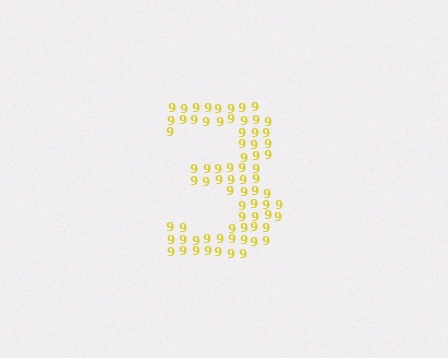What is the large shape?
The large shape is the digit 3.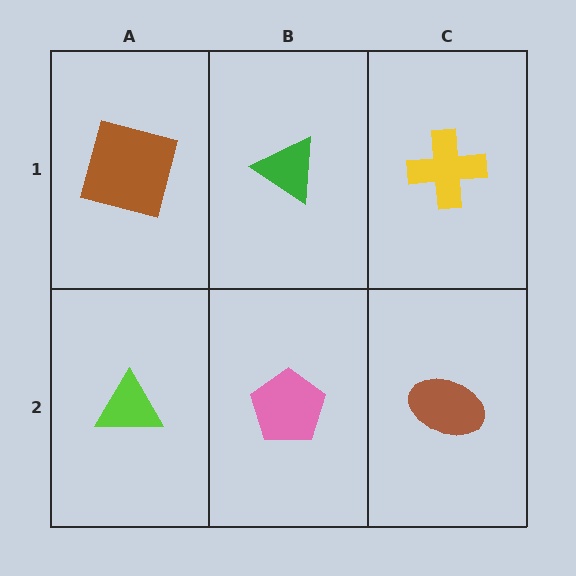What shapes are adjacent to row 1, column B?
A pink pentagon (row 2, column B), a brown square (row 1, column A), a yellow cross (row 1, column C).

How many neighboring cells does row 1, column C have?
2.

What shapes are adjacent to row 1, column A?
A lime triangle (row 2, column A), a green triangle (row 1, column B).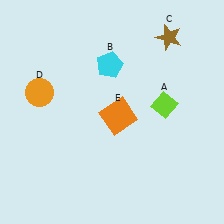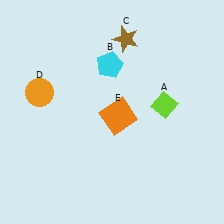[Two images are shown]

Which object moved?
The brown star (C) moved left.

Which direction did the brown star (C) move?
The brown star (C) moved left.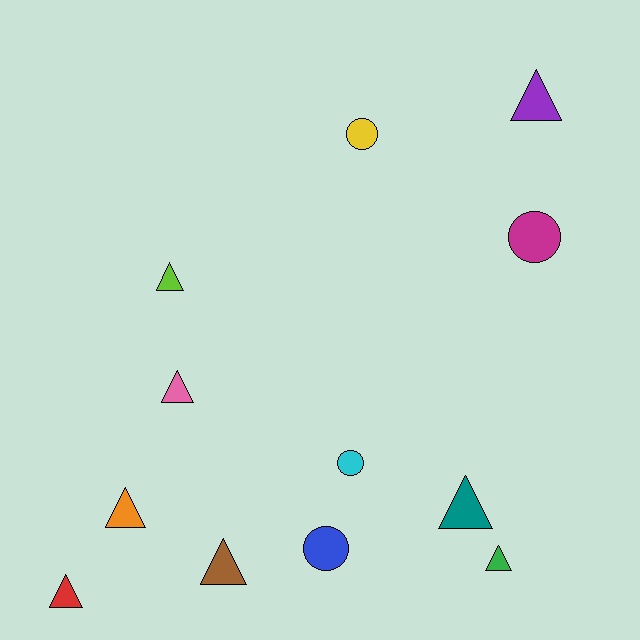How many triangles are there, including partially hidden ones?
There are 8 triangles.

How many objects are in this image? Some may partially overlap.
There are 12 objects.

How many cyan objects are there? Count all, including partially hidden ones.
There is 1 cyan object.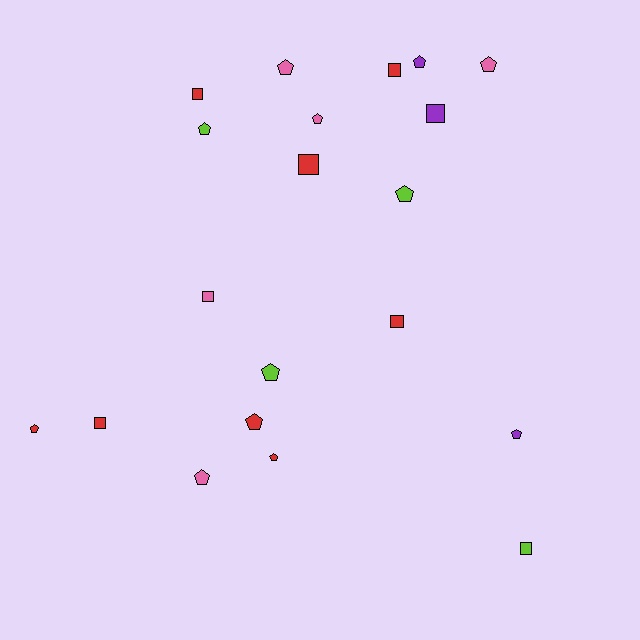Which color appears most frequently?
Red, with 8 objects.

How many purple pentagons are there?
There are 2 purple pentagons.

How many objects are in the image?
There are 20 objects.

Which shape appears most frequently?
Pentagon, with 12 objects.